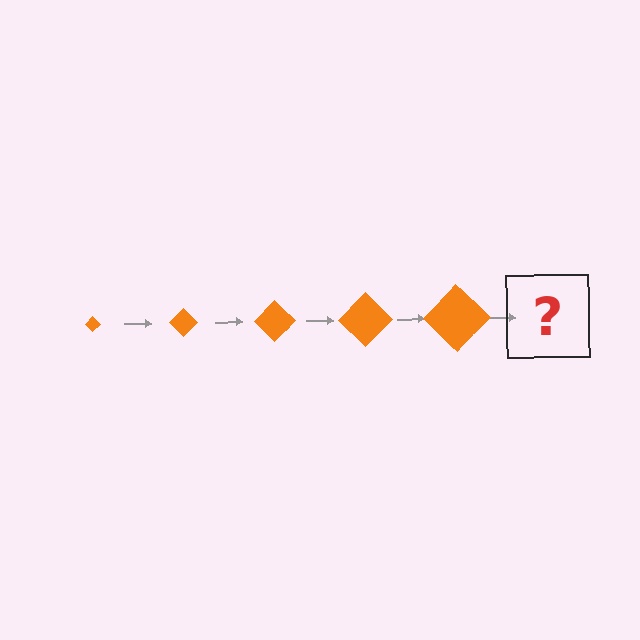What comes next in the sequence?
The next element should be an orange diamond, larger than the previous one.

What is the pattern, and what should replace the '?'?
The pattern is that the diamond gets progressively larger each step. The '?' should be an orange diamond, larger than the previous one.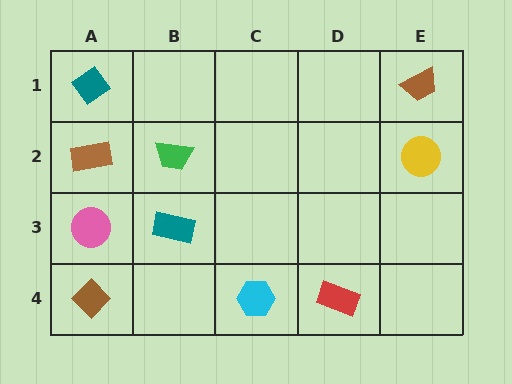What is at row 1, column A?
A teal diamond.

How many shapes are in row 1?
2 shapes.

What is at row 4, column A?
A brown diamond.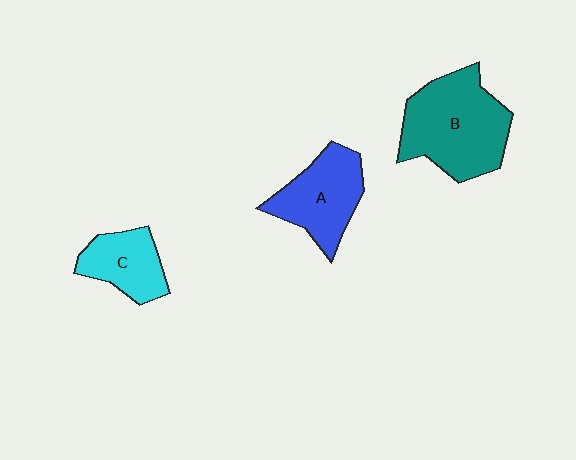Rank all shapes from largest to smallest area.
From largest to smallest: B (teal), A (blue), C (cyan).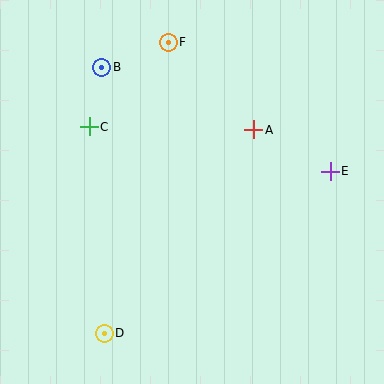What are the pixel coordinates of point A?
Point A is at (254, 130).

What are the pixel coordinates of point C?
Point C is at (89, 127).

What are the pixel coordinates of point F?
Point F is at (168, 42).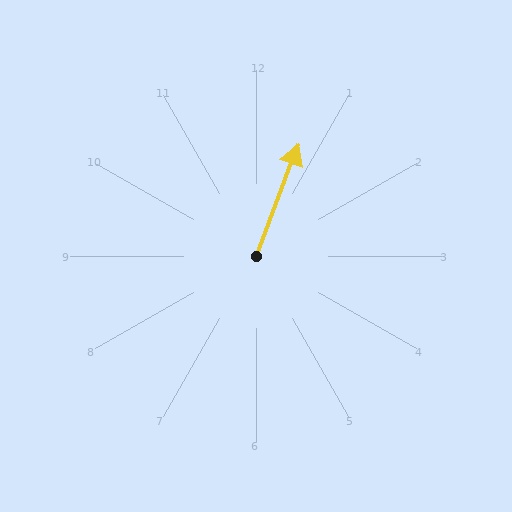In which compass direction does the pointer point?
North.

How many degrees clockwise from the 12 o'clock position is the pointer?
Approximately 21 degrees.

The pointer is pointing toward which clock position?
Roughly 1 o'clock.